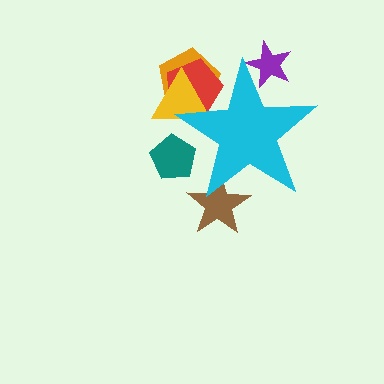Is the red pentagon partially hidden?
Yes, the red pentagon is partially hidden behind the cyan star.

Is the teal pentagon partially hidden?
Yes, the teal pentagon is partially hidden behind the cyan star.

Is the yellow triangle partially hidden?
Yes, the yellow triangle is partially hidden behind the cyan star.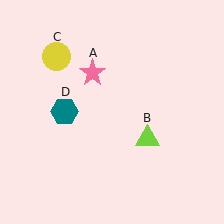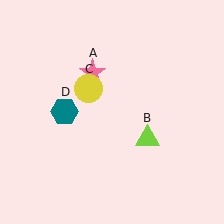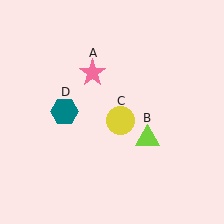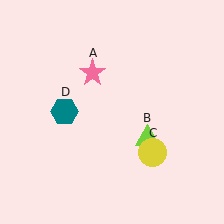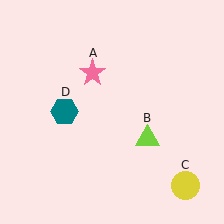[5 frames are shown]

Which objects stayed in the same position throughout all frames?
Pink star (object A) and lime triangle (object B) and teal hexagon (object D) remained stationary.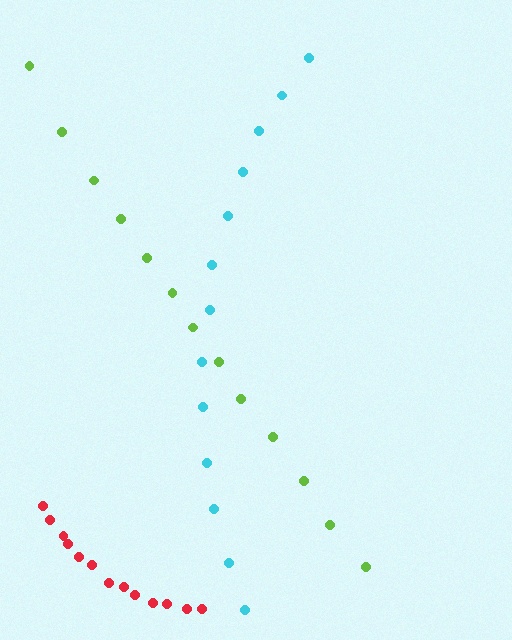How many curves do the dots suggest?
There are 3 distinct paths.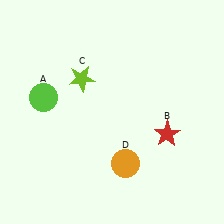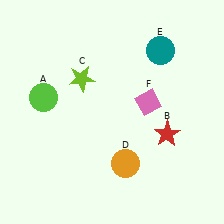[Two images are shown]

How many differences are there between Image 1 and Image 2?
There are 2 differences between the two images.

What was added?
A teal circle (E), a pink diamond (F) were added in Image 2.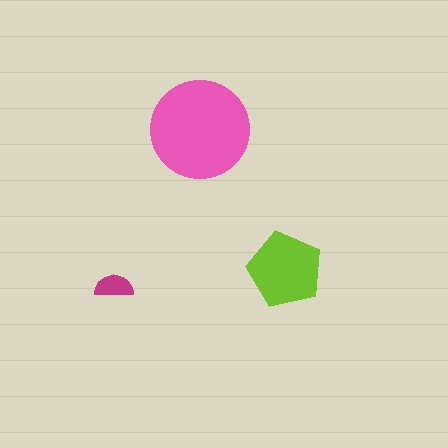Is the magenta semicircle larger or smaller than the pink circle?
Smaller.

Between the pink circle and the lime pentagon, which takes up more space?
The pink circle.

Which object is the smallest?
The magenta semicircle.